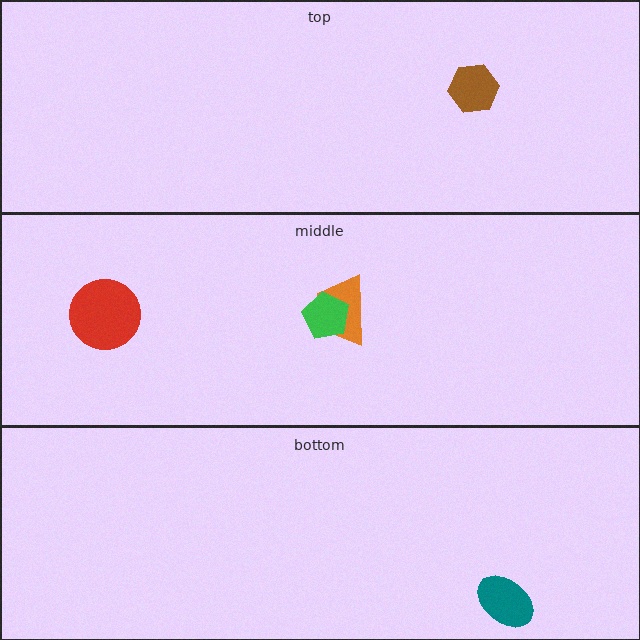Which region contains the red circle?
The middle region.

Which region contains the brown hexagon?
The top region.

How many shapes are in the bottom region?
1.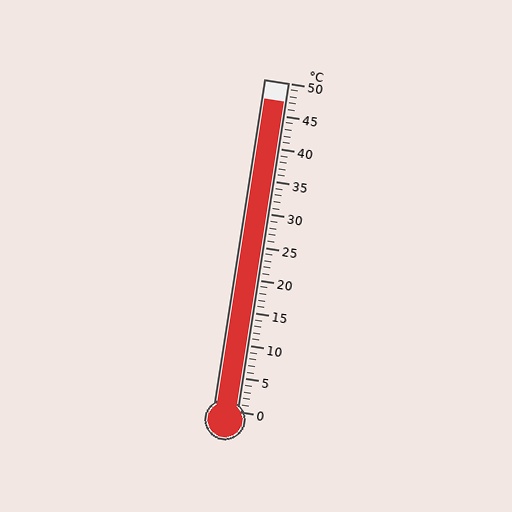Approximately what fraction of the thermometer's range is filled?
The thermometer is filled to approximately 95% of its range.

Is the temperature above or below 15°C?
The temperature is above 15°C.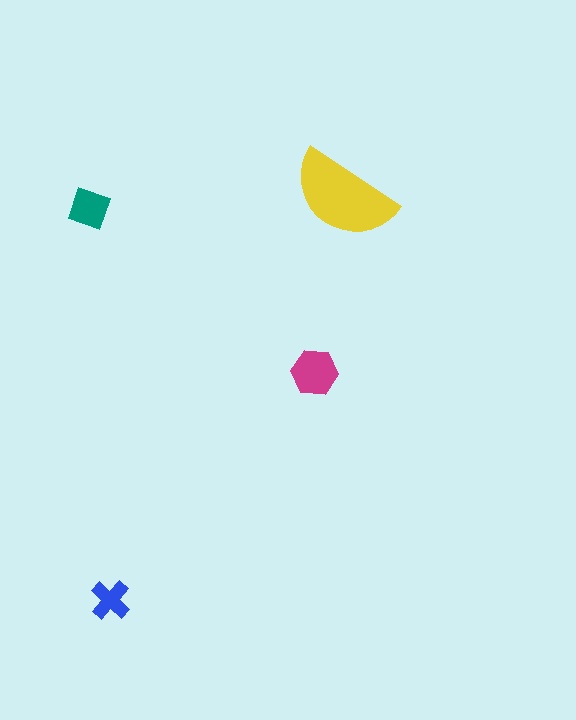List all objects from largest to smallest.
The yellow semicircle, the magenta hexagon, the teal square, the blue cross.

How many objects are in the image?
There are 4 objects in the image.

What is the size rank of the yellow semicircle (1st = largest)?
1st.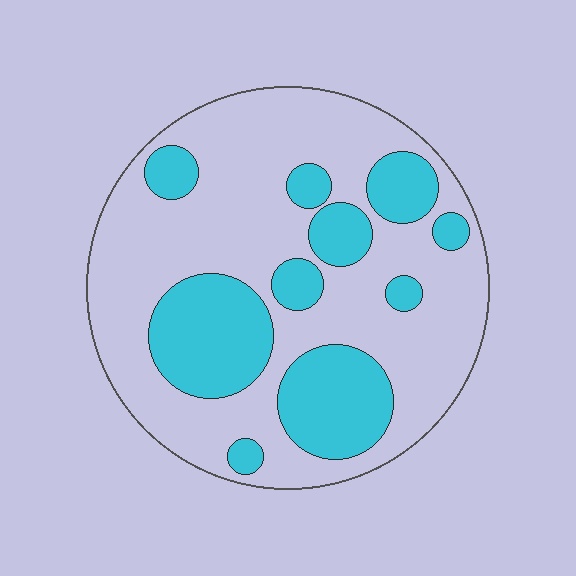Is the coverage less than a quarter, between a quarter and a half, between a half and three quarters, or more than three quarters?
Between a quarter and a half.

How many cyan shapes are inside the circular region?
10.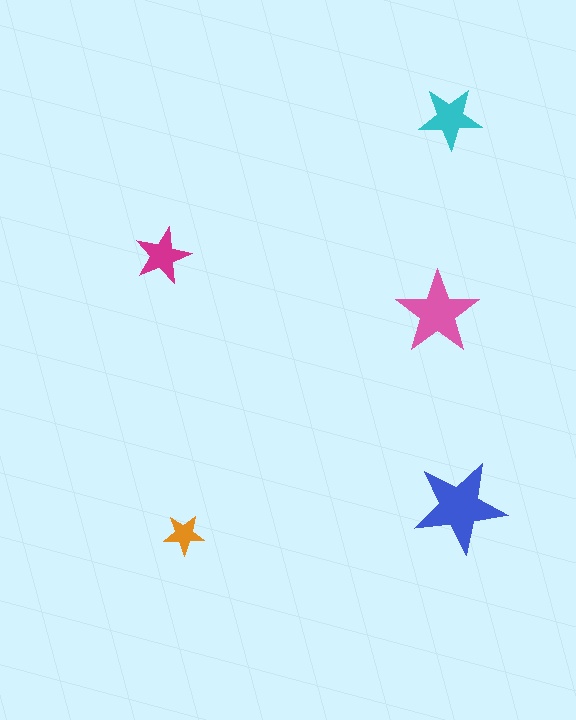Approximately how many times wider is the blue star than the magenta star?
About 1.5 times wider.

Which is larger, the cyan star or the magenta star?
The cyan one.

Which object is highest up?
The cyan star is topmost.